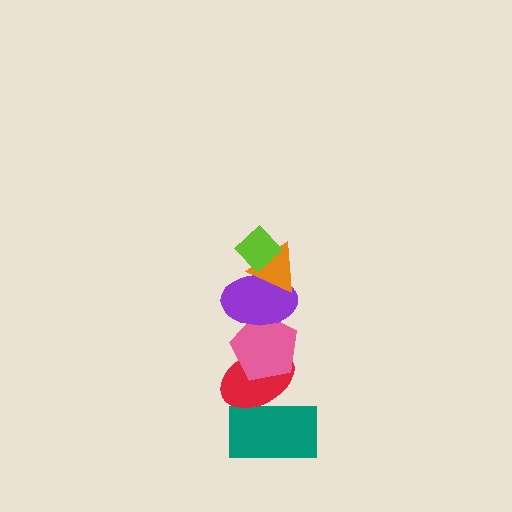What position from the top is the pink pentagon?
The pink pentagon is 4th from the top.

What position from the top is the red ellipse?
The red ellipse is 5th from the top.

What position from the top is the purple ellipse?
The purple ellipse is 3rd from the top.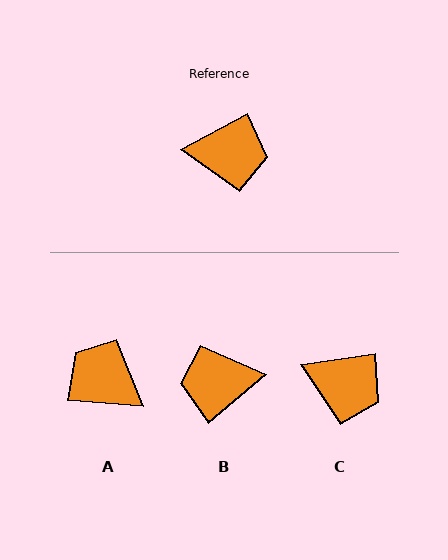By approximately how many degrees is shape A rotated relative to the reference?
Approximately 147 degrees counter-clockwise.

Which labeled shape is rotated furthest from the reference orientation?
B, about 169 degrees away.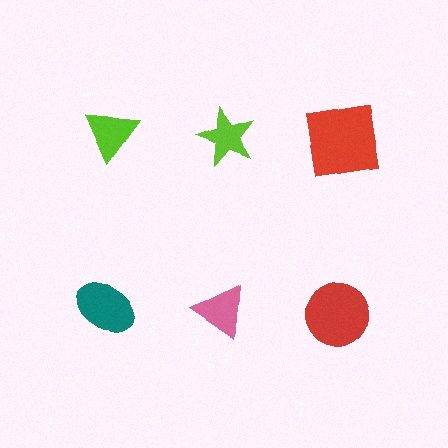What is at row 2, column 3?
A red circle.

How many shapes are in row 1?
3 shapes.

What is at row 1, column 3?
A red square.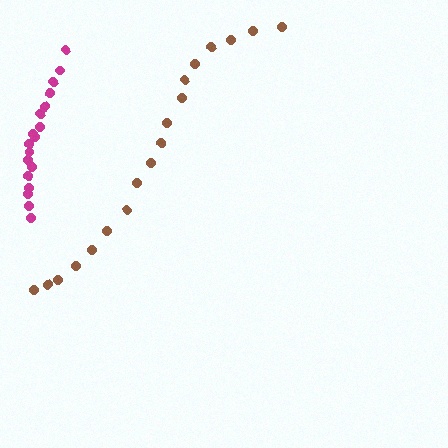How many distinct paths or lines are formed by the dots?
There are 2 distinct paths.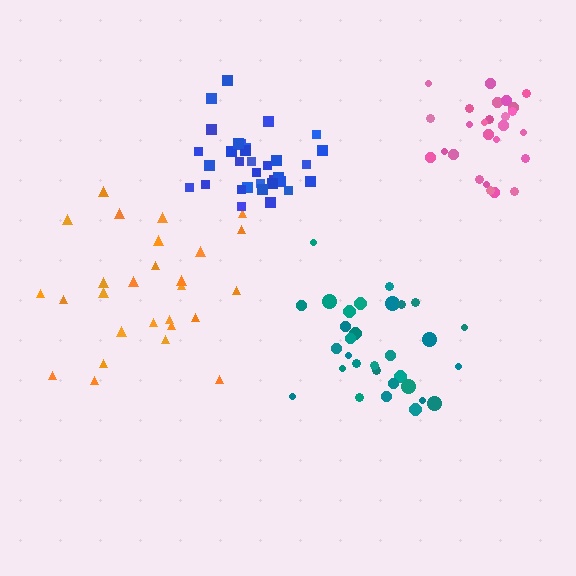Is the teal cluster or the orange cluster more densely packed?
Teal.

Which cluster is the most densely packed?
Blue.